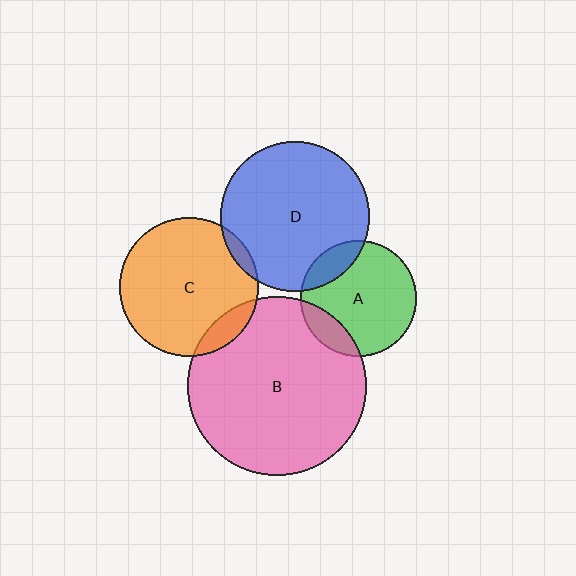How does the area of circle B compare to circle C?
Approximately 1.7 times.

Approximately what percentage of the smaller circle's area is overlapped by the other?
Approximately 10%.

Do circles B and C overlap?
Yes.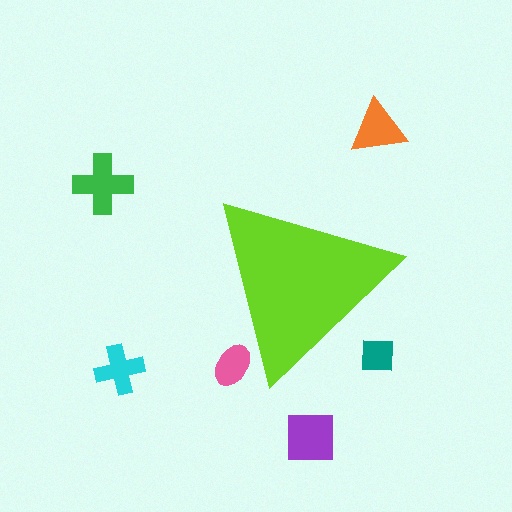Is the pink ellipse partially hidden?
Yes, the pink ellipse is partially hidden behind the lime triangle.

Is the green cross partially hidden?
No, the green cross is fully visible.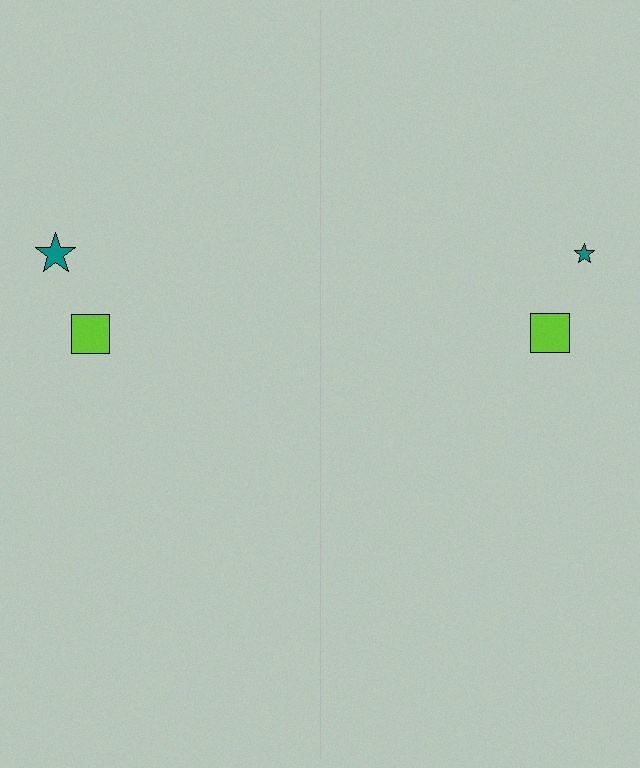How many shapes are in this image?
There are 4 shapes in this image.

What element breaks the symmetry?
The teal star on the right side has a different size than its mirror counterpart.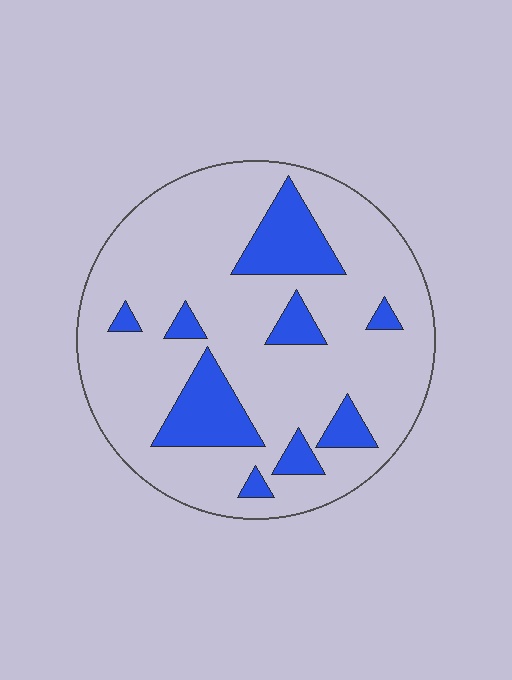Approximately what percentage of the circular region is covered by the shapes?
Approximately 20%.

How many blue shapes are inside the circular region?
9.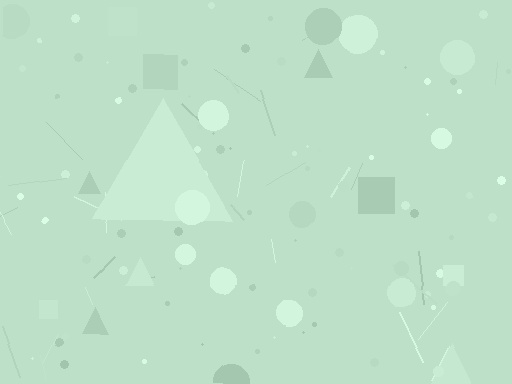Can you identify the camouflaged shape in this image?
The camouflaged shape is a triangle.